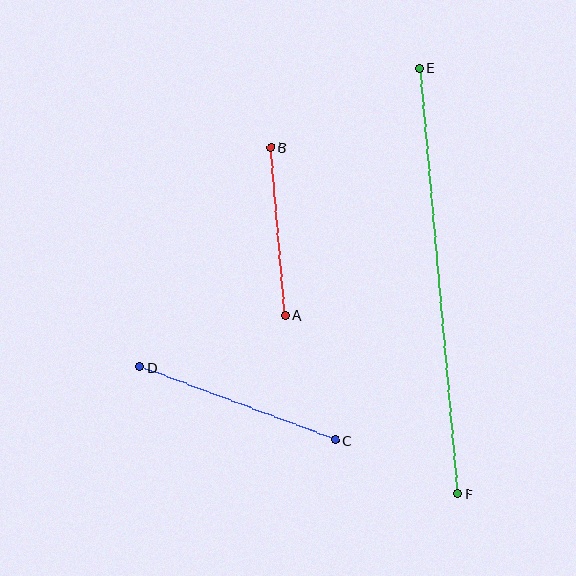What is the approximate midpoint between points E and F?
The midpoint is at approximately (439, 281) pixels.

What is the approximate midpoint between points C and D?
The midpoint is at approximately (238, 404) pixels.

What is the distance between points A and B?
The distance is approximately 168 pixels.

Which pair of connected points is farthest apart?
Points E and F are farthest apart.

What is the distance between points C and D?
The distance is approximately 208 pixels.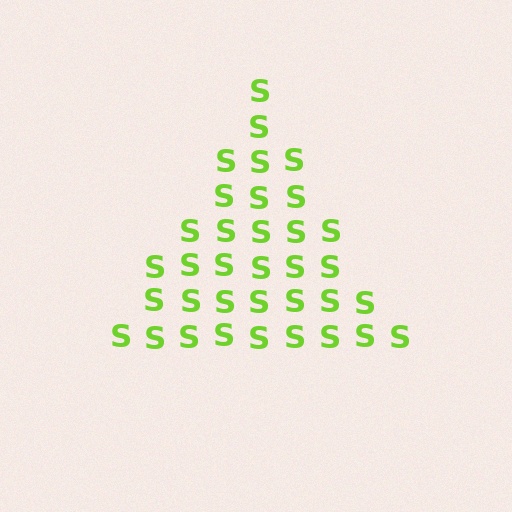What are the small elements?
The small elements are letter S's.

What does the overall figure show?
The overall figure shows a triangle.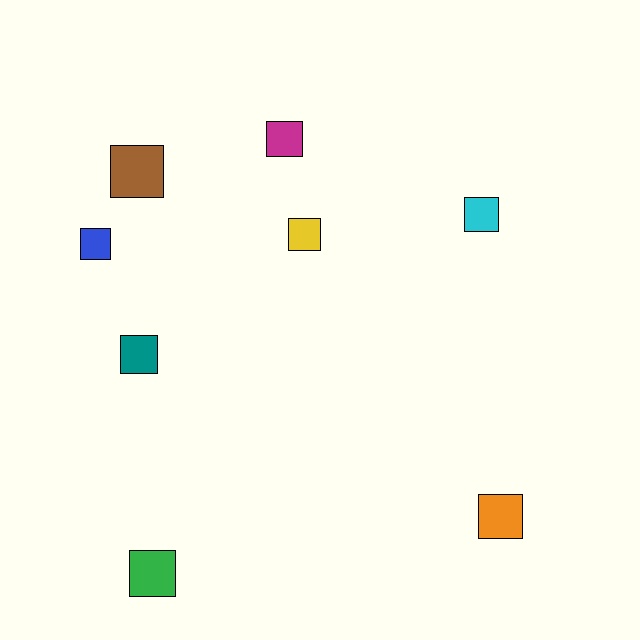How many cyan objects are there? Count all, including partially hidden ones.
There is 1 cyan object.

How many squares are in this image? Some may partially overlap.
There are 8 squares.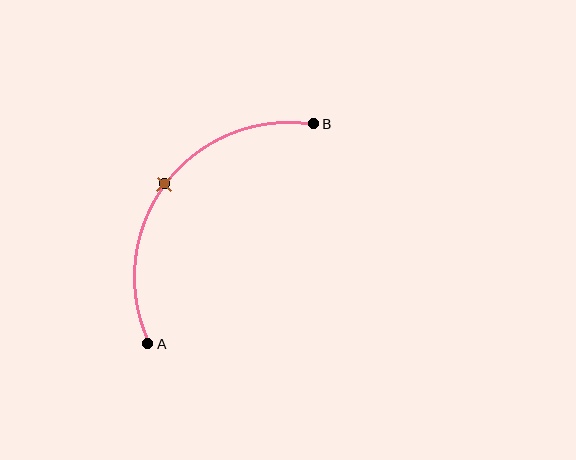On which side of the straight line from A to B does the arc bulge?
The arc bulges above and to the left of the straight line connecting A and B.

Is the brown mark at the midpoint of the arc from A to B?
Yes. The brown mark lies on the arc at equal arc-length from both A and B — it is the arc midpoint.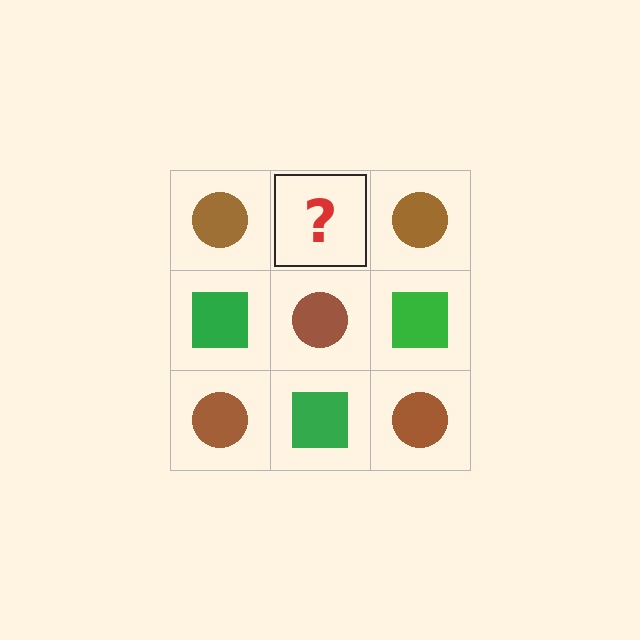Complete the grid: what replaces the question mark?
The question mark should be replaced with a green square.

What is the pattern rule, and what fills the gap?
The rule is that it alternates brown circle and green square in a checkerboard pattern. The gap should be filled with a green square.